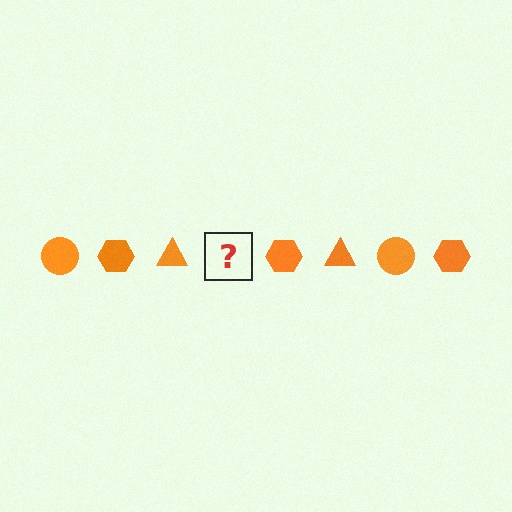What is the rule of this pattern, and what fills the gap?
The rule is that the pattern cycles through circle, hexagon, triangle shapes in orange. The gap should be filled with an orange circle.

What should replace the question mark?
The question mark should be replaced with an orange circle.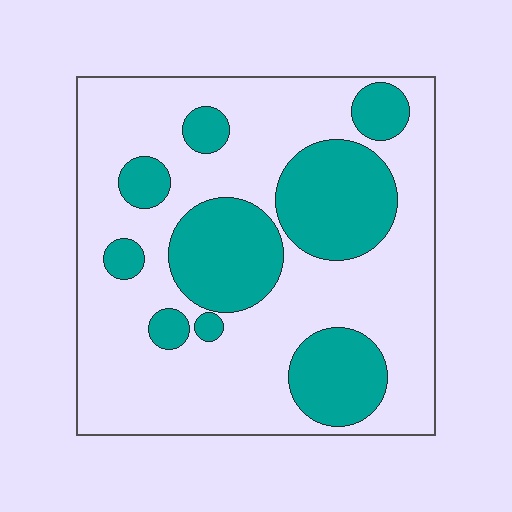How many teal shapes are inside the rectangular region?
9.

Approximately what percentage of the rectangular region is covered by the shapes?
Approximately 30%.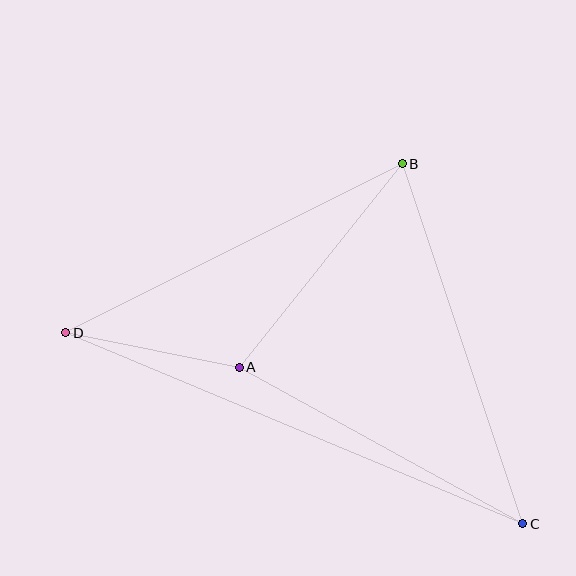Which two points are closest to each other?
Points A and D are closest to each other.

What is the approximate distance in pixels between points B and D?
The distance between B and D is approximately 377 pixels.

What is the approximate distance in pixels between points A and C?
The distance between A and C is approximately 324 pixels.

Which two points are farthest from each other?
Points C and D are farthest from each other.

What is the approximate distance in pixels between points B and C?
The distance between B and C is approximately 379 pixels.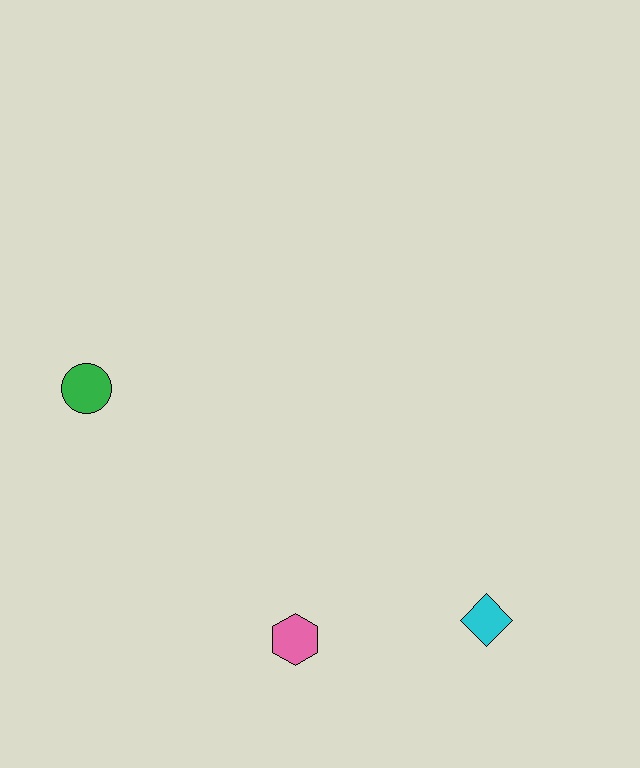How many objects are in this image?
There are 3 objects.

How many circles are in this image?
There is 1 circle.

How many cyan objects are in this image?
There is 1 cyan object.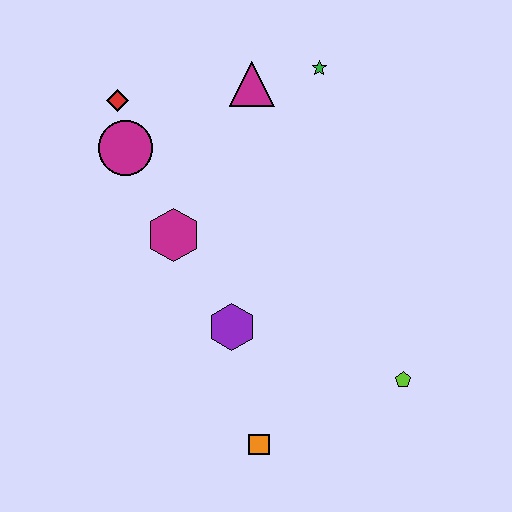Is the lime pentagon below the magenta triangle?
Yes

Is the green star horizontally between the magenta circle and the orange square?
No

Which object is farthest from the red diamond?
The lime pentagon is farthest from the red diamond.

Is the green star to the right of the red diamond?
Yes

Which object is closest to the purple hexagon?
The magenta hexagon is closest to the purple hexagon.